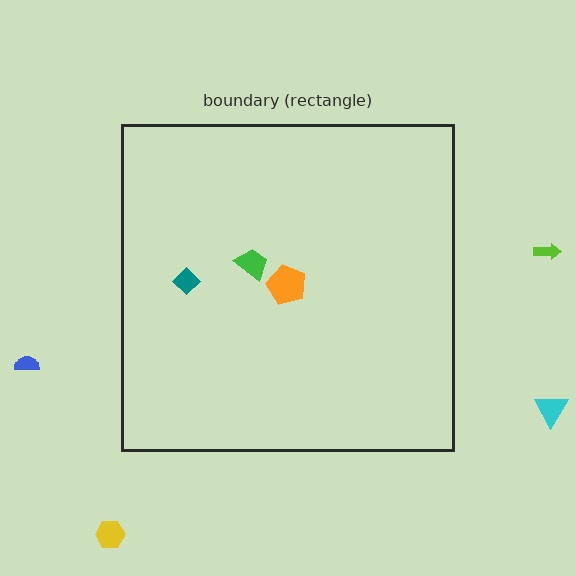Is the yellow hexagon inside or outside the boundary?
Outside.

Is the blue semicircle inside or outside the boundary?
Outside.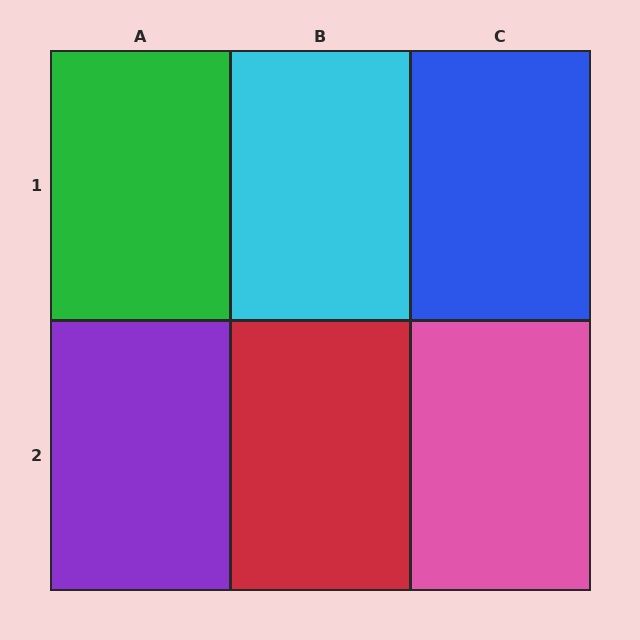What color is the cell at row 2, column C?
Pink.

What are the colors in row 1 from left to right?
Green, cyan, blue.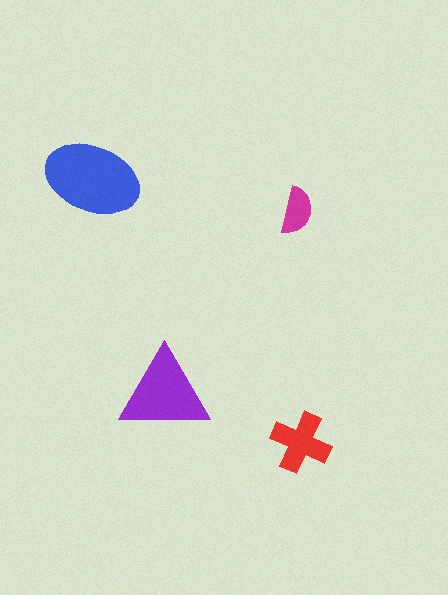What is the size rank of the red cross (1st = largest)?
3rd.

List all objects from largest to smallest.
The blue ellipse, the purple triangle, the red cross, the magenta semicircle.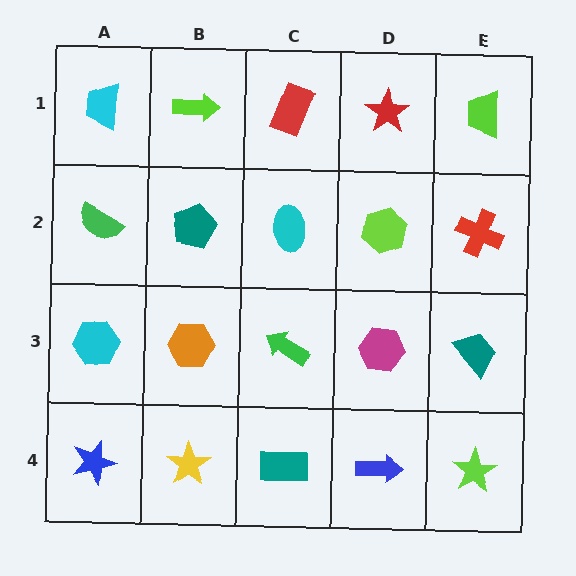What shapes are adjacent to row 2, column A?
A cyan trapezoid (row 1, column A), a cyan hexagon (row 3, column A), a teal pentagon (row 2, column B).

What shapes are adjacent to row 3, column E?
A red cross (row 2, column E), a lime star (row 4, column E), a magenta hexagon (row 3, column D).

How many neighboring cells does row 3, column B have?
4.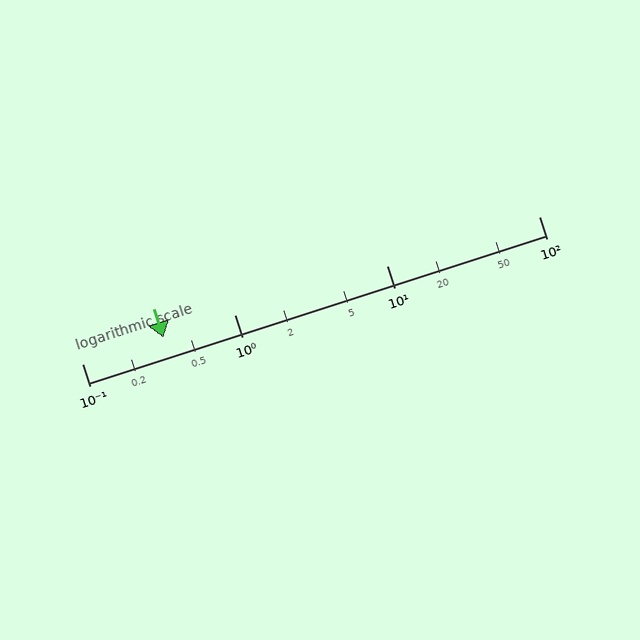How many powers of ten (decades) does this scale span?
The scale spans 3 decades, from 0.1 to 100.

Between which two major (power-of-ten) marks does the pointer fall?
The pointer is between 0.1 and 1.